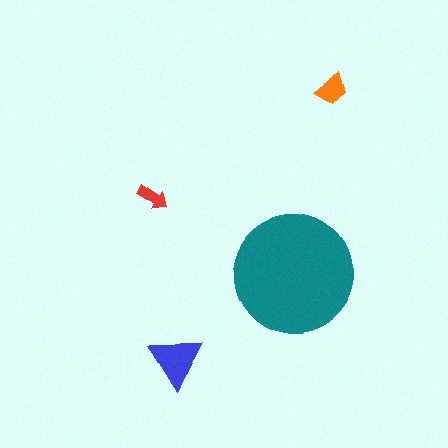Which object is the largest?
The teal circle.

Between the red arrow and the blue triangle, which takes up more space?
The blue triangle.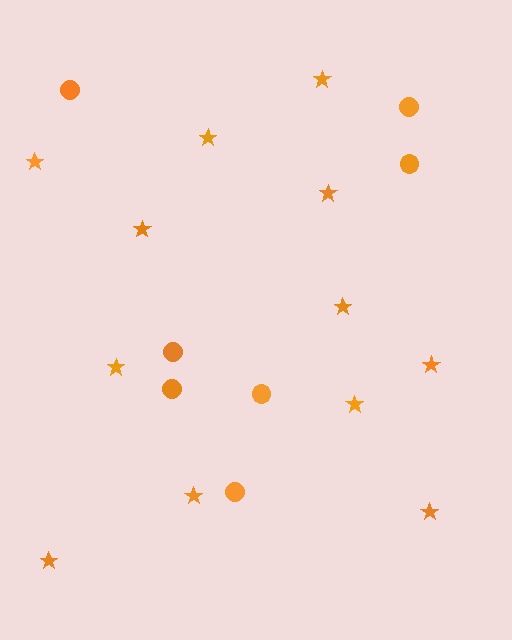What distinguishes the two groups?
There are 2 groups: one group of stars (12) and one group of circles (7).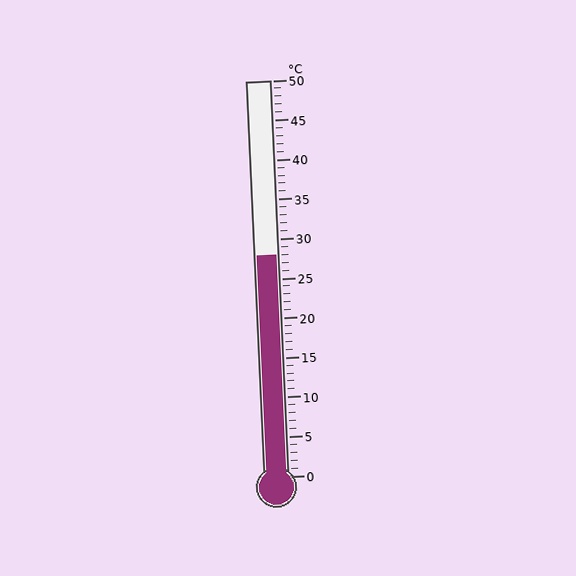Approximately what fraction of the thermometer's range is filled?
The thermometer is filled to approximately 55% of its range.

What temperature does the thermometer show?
The thermometer shows approximately 28°C.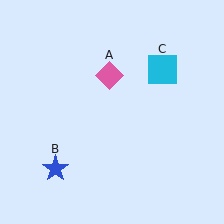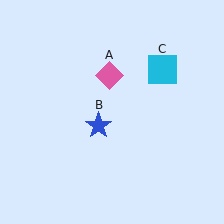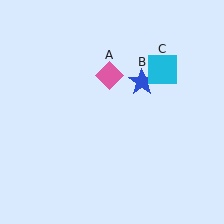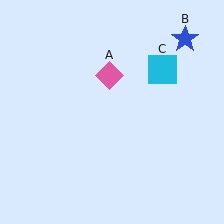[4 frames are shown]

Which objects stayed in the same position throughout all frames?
Pink diamond (object A) and cyan square (object C) remained stationary.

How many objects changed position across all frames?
1 object changed position: blue star (object B).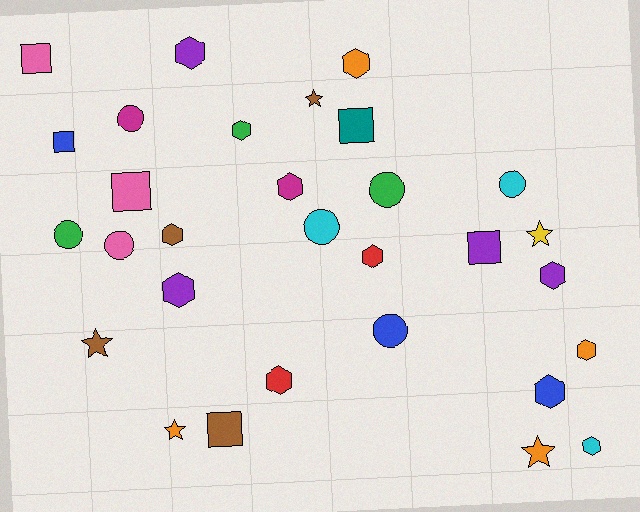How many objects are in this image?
There are 30 objects.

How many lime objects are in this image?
There are no lime objects.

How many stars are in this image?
There are 5 stars.